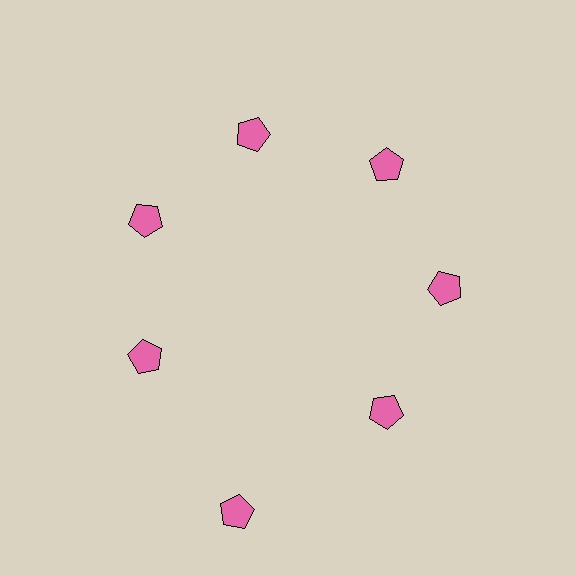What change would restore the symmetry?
The symmetry would be restored by moving it inward, back onto the ring so that all 7 pentagons sit at equal angles and equal distance from the center.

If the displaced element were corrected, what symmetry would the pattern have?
It would have 7-fold rotational symmetry — the pattern would map onto itself every 51 degrees.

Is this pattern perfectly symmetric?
No. The 7 pink pentagons are arranged in a ring, but one element near the 6 o'clock position is pushed outward from the center, breaking the 7-fold rotational symmetry.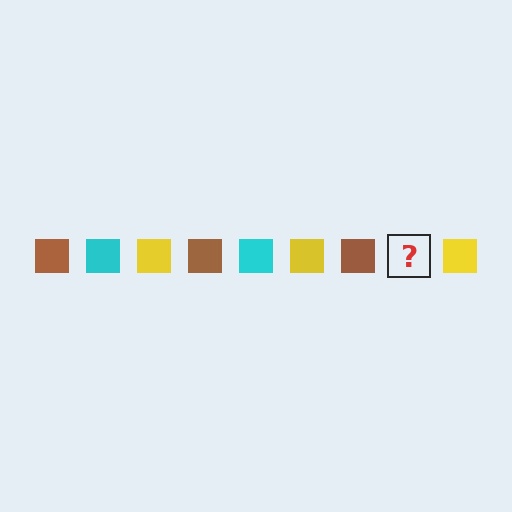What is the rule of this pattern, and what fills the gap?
The rule is that the pattern cycles through brown, cyan, yellow squares. The gap should be filled with a cyan square.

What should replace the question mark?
The question mark should be replaced with a cyan square.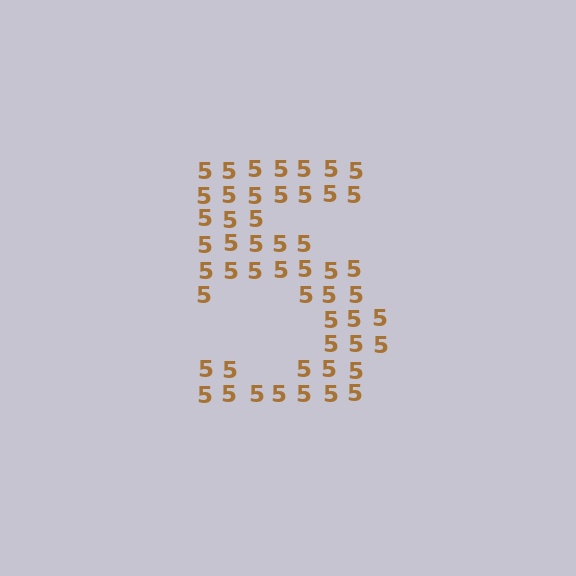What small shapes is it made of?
It is made of small digit 5's.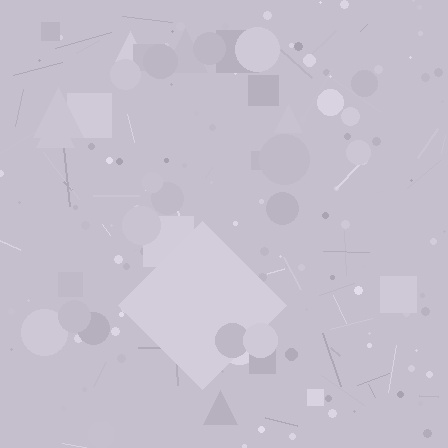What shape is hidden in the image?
A diamond is hidden in the image.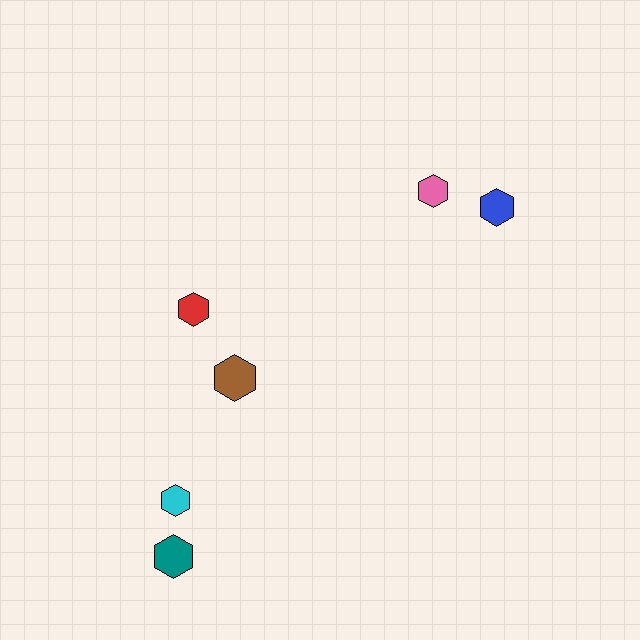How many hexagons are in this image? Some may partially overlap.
There are 6 hexagons.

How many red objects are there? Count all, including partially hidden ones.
There is 1 red object.